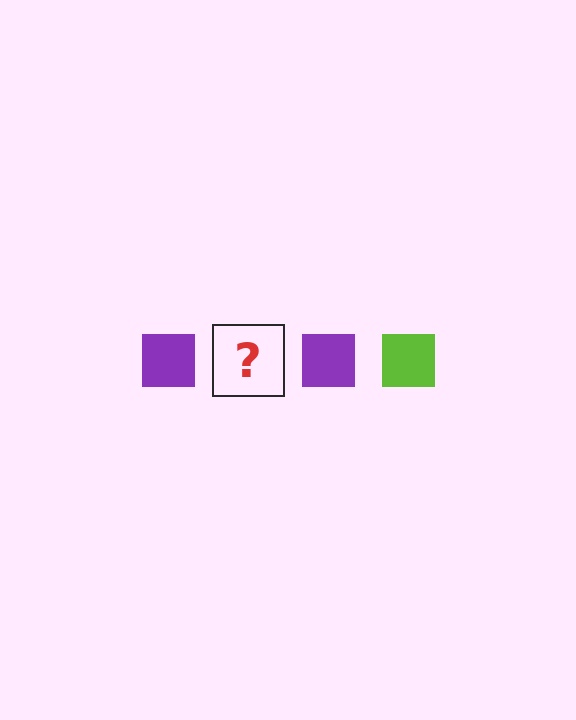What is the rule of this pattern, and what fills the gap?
The rule is that the pattern cycles through purple, lime squares. The gap should be filled with a lime square.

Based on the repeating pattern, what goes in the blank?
The blank should be a lime square.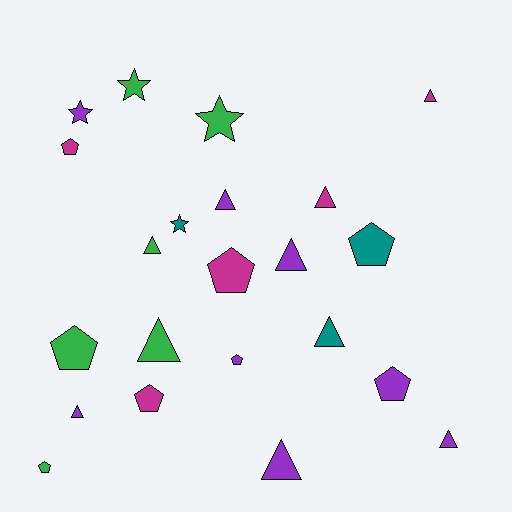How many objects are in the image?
There are 22 objects.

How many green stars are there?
There are 2 green stars.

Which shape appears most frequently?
Triangle, with 10 objects.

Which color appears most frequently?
Purple, with 8 objects.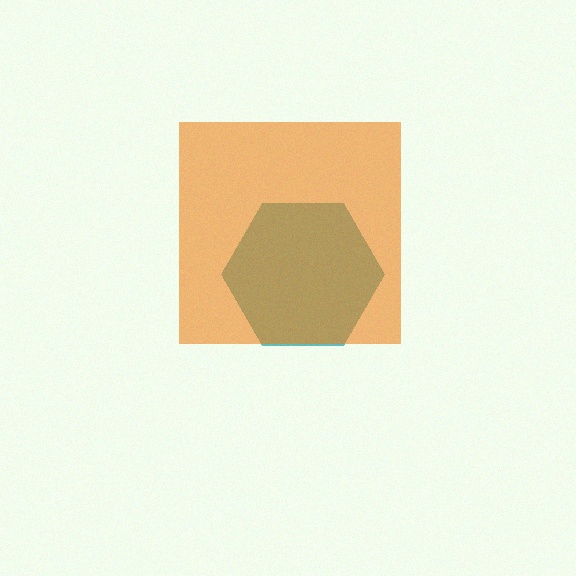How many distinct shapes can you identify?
There are 2 distinct shapes: a teal hexagon, an orange square.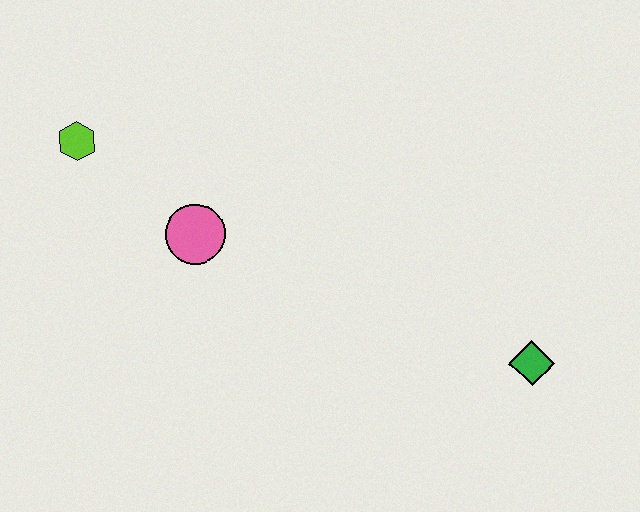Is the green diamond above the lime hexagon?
No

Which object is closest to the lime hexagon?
The pink circle is closest to the lime hexagon.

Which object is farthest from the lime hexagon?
The green diamond is farthest from the lime hexagon.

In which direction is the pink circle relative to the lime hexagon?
The pink circle is to the right of the lime hexagon.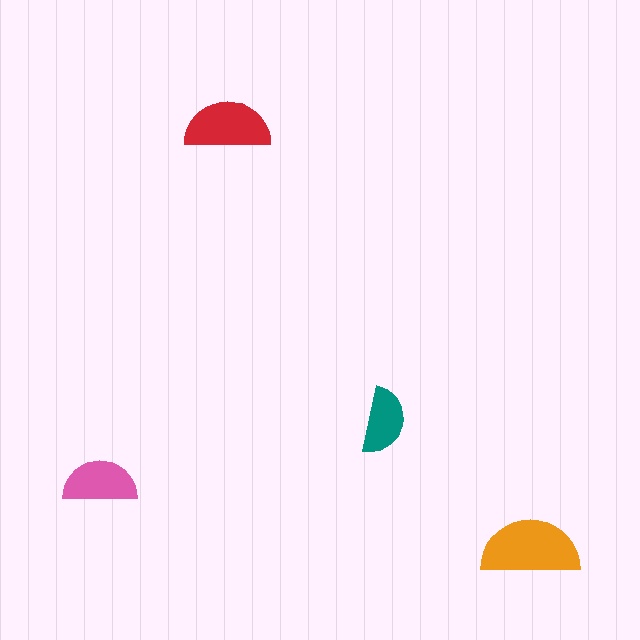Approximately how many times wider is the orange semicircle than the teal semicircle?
About 1.5 times wider.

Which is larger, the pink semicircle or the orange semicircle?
The orange one.